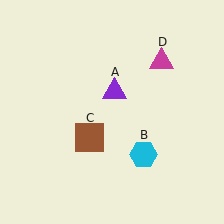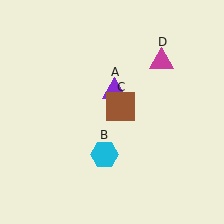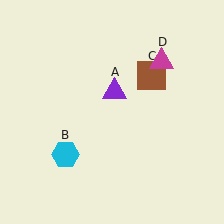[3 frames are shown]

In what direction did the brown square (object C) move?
The brown square (object C) moved up and to the right.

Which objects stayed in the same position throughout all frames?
Purple triangle (object A) and magenta triangle (object D) remained stationary.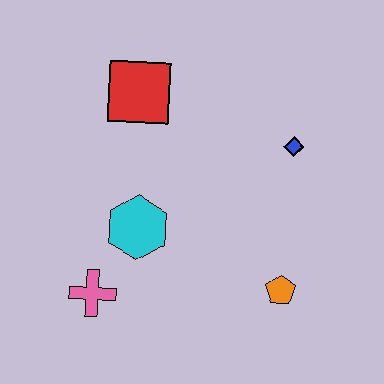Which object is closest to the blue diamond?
The orange pentagon is closest to the blue diamond.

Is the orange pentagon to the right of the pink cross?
Yes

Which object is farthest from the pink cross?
The blue diamond is farthest from the pink cross.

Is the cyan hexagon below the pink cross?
No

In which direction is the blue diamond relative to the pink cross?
The blue diamond is to the right of the pink cross.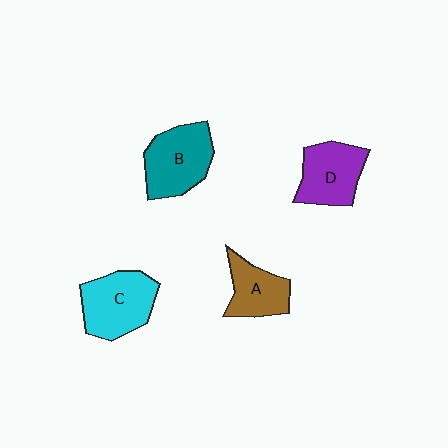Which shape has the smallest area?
Shape A (brown).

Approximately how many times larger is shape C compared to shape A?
Approximately 1.4 times.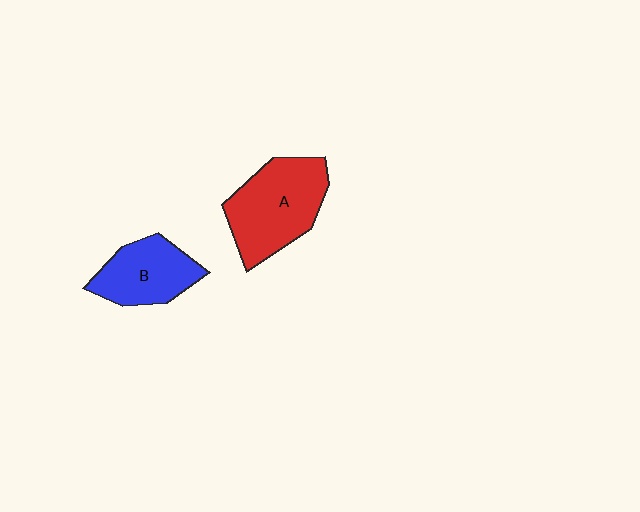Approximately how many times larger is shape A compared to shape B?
Approximately 1.4 times.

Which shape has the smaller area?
Shape B (blue).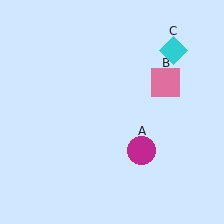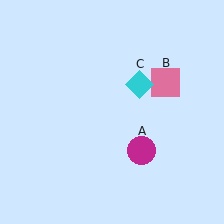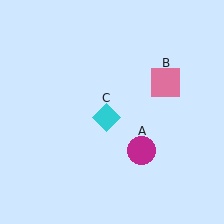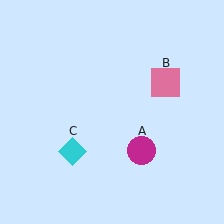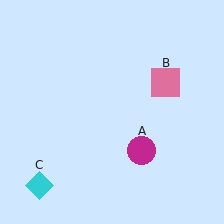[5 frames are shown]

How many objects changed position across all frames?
1 object changed position: cyan diamond (object C).